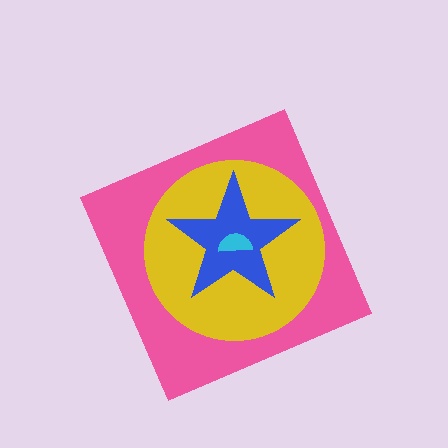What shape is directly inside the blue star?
The cyan semicircle.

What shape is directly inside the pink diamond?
The yellow circle.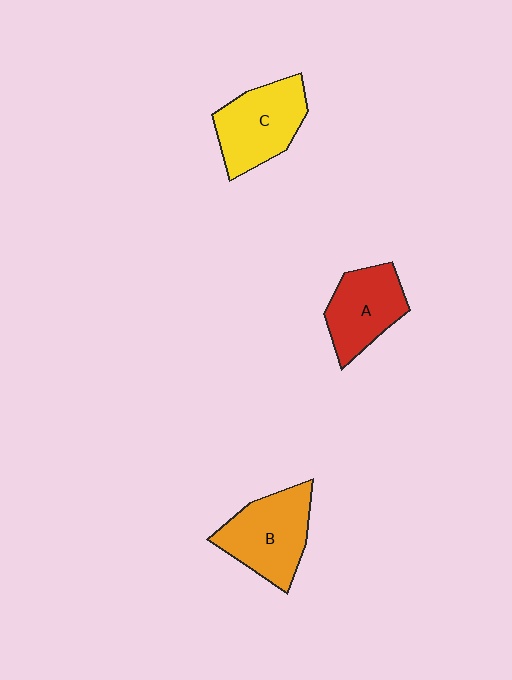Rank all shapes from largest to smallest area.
From largest to smallest: B (orange), C (yellow), A (red).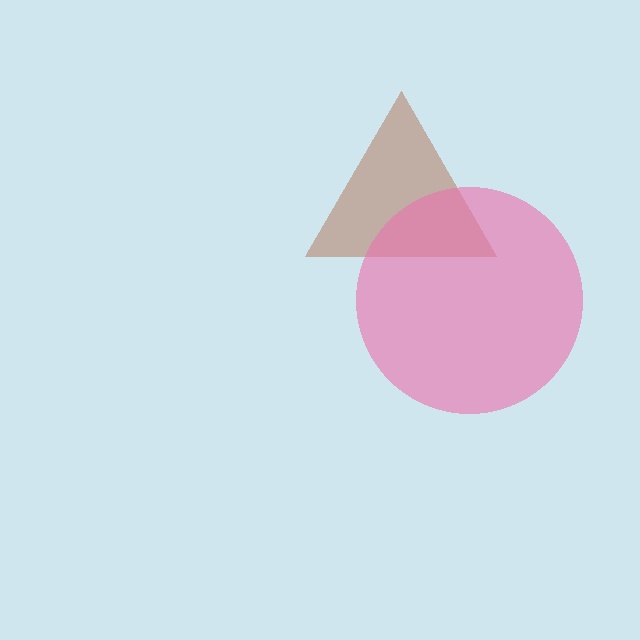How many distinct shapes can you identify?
There are 2 distinct shapes: a brown triangle, a pink circle.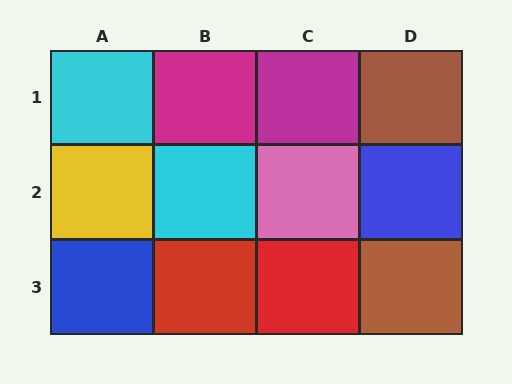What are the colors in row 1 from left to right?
Cyan, magenta, magenta, brown.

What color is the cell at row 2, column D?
Blue.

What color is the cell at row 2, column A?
Yellow.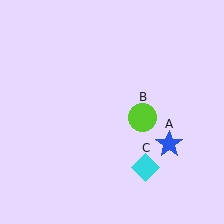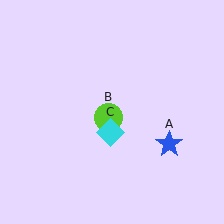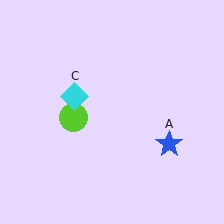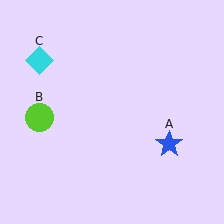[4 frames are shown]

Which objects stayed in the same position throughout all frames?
Blue star (object A) remained stationary.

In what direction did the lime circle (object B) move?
The lime circle (object B) moved left.